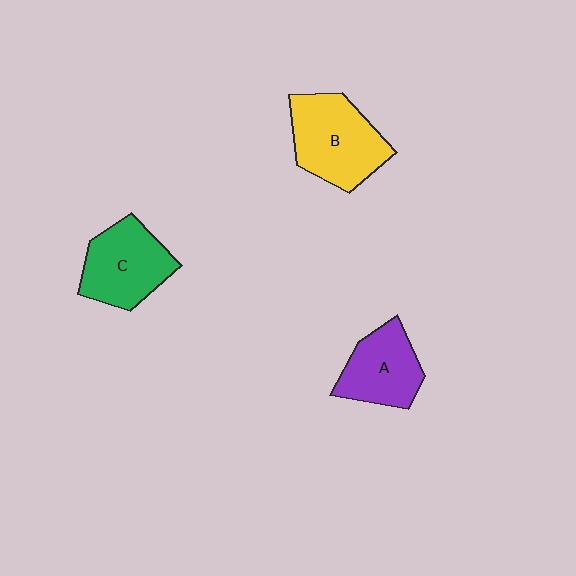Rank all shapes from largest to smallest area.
From largest to smallest: B (yellow), C (green), A (purple).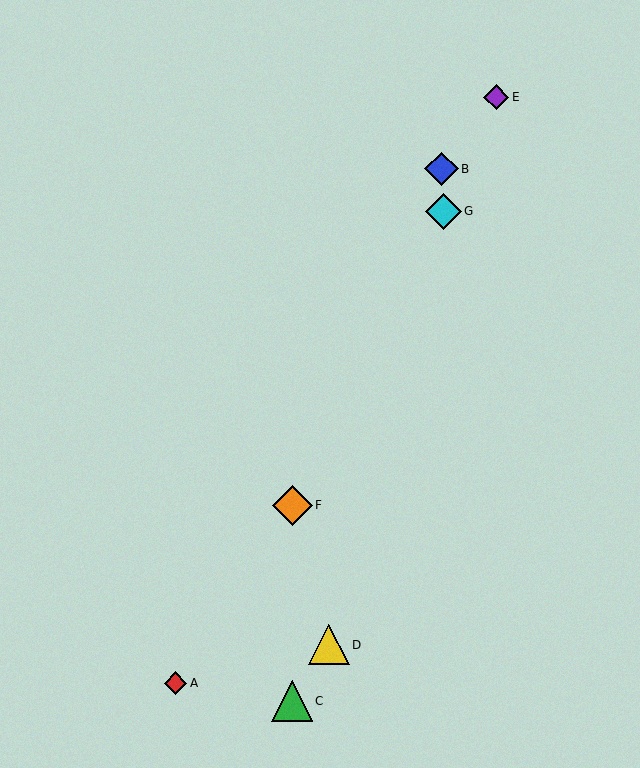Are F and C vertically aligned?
Yes, both are at x≈292.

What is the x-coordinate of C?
Object C is at x≈292.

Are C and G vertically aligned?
No, C is at x≈292 and G is at x≈443.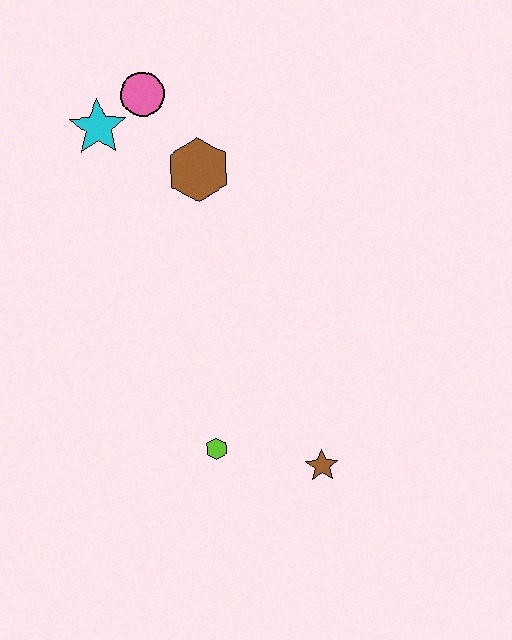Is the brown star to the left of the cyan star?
No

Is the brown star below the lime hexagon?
Yes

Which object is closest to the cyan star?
The pink circle is closest to the cyan star.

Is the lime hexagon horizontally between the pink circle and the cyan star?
No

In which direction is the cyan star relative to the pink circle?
The cyan star is to the left of the pink circle.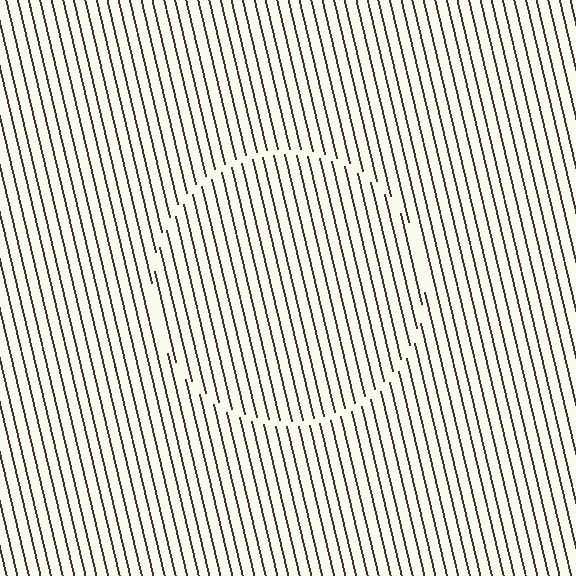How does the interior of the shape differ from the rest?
The interior of the shape contains the same grating, shifted by half a period — the contour is defined by the phase discontinuity where line-ends from the inner and outer gratings abut.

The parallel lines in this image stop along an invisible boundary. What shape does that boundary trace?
An illusory circle. The interior of the shape contains the same grating, shifted by half a period — the contour is defined by the phase discontinuity where line-ends from the inner and outer gratings abut.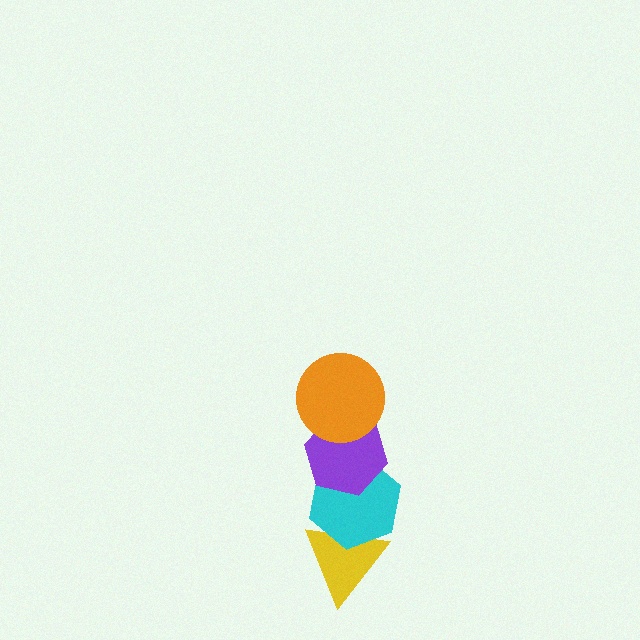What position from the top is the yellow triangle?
The yellow triangle is 4th from the top.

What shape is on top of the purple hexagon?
The orange circle is on top of the purple hexagon.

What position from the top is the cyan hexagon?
The cyan hexagon is 3rd from the top.